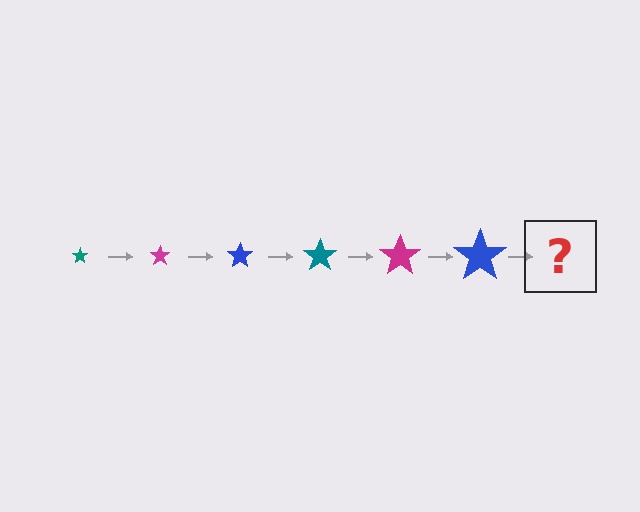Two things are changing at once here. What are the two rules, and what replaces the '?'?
The two rules are that the star grows larger each step and the color cycles through teal, magenta, and blue. The '?' should be a teal star, larger than the previous one.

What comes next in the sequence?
The next element should be a teal star, larger than the previous one.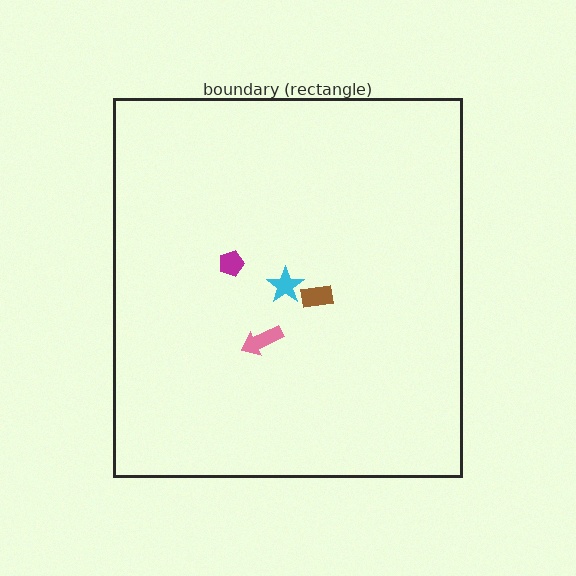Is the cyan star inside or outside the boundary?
Inside.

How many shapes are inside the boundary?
4 inside, 0 outside.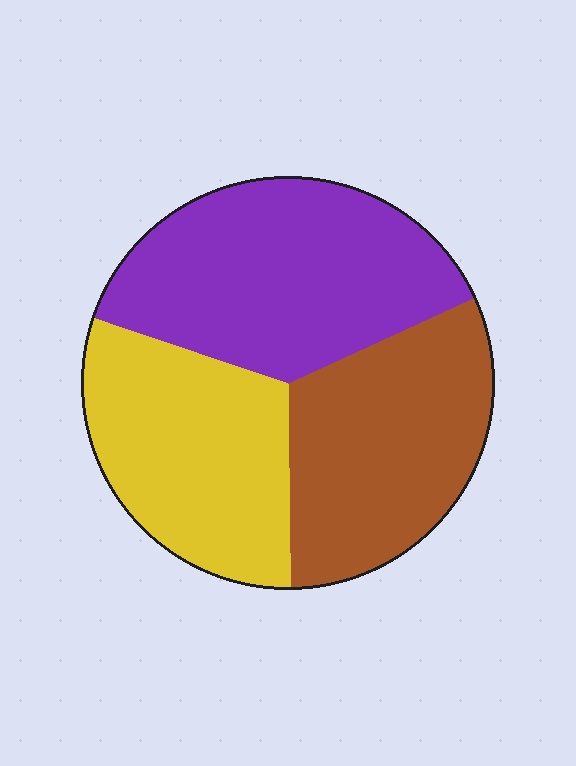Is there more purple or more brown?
Purple.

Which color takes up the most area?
Purple, at roughly 40%.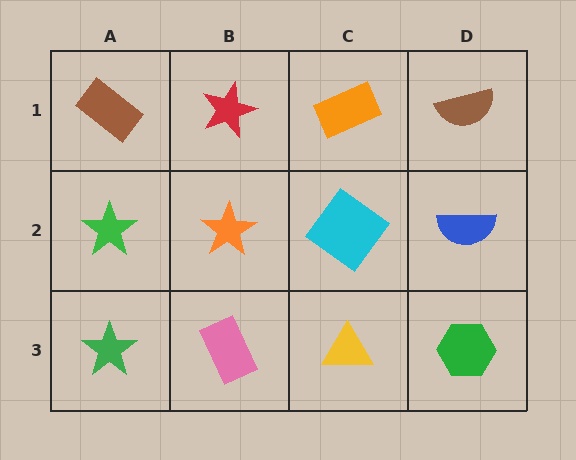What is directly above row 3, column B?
An orange star.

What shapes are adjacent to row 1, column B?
An orange star (row 2, column B), a brown rectangle (row 1, column A), an orange rectangle (row 1, column C).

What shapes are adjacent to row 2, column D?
A brown semicircle (row 1, column D), a green hexagon (row 3, column D), a cyan diamond (row 2, column C).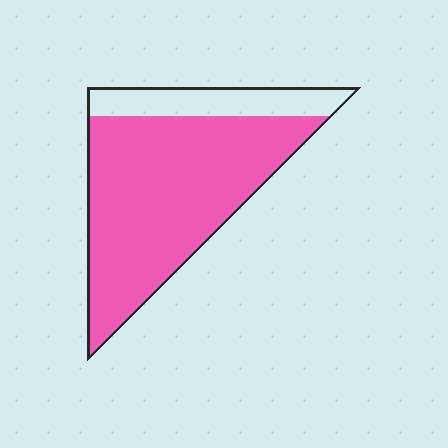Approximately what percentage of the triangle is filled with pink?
Approximately 80%.